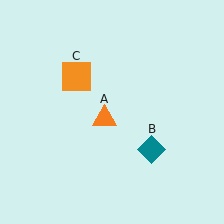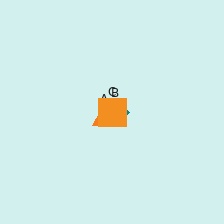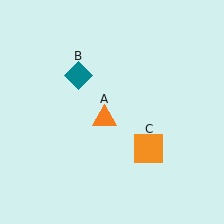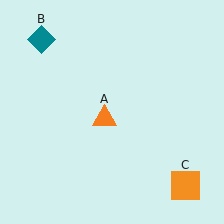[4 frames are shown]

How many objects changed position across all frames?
2 objects changed position: teal diamond (object B), orange square (object C).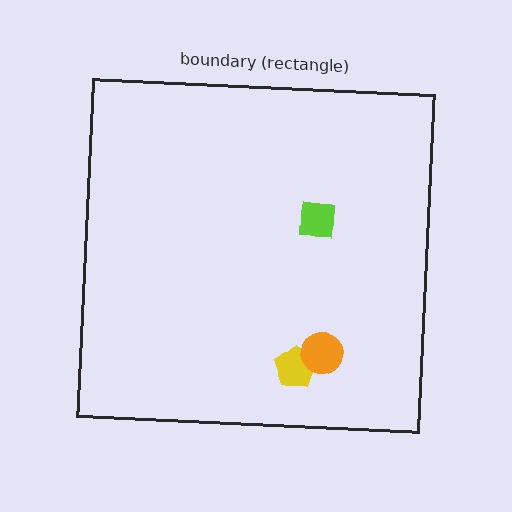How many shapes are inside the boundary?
3 inside, 0 outside.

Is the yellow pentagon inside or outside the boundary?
Inside.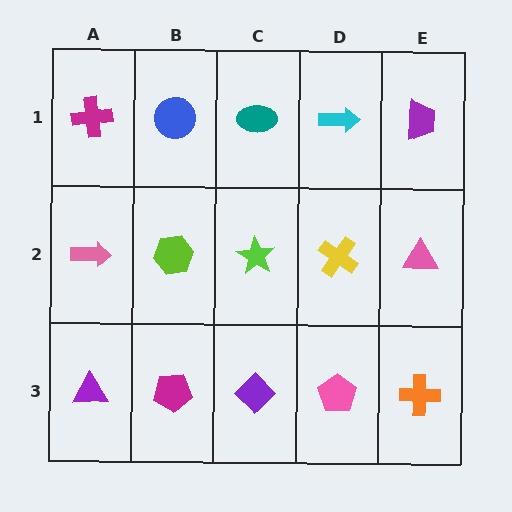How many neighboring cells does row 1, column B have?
3.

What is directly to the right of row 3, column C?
A pink pentagon.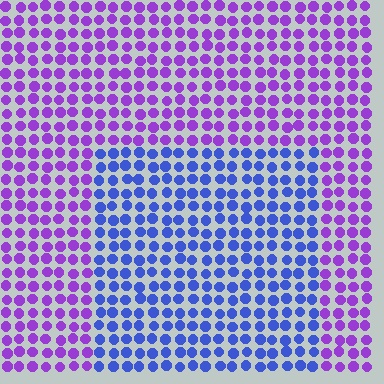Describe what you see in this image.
The image is filled with small purple elements in a uniform arrangement. A rectangle-shaped region is visible where the elements are tinted to a slightly different hue, forming a subtle color boundary.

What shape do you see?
I see a rectangle.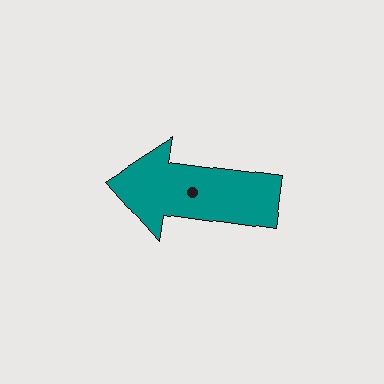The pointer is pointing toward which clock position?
Roughly 9 o'clock.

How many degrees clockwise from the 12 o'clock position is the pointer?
Approximately 278 degrees.